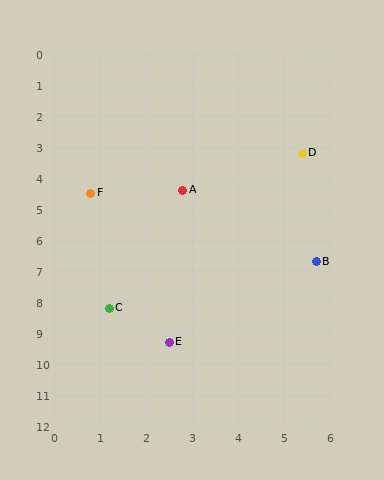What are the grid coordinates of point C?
Point C is at approximately (1.2, 8.2).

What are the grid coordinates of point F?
Point F is at approximately (0.8, 4.5).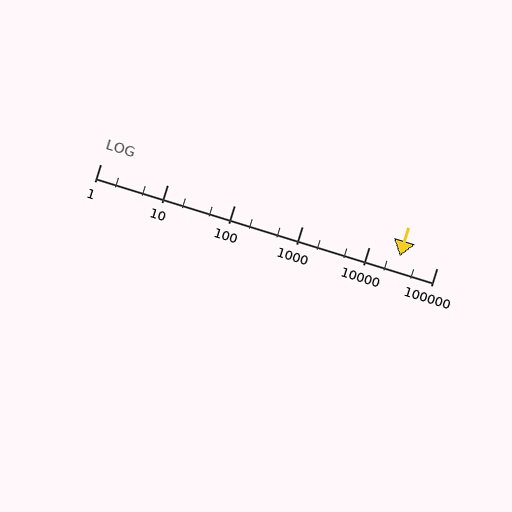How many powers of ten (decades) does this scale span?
The scale spans 5 decades, from 1 to 100000.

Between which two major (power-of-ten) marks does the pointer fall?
The pointer is between 10000 and 100000.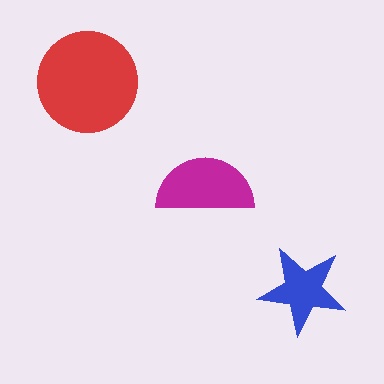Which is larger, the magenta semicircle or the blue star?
The magenta semicircle.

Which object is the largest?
The red circle.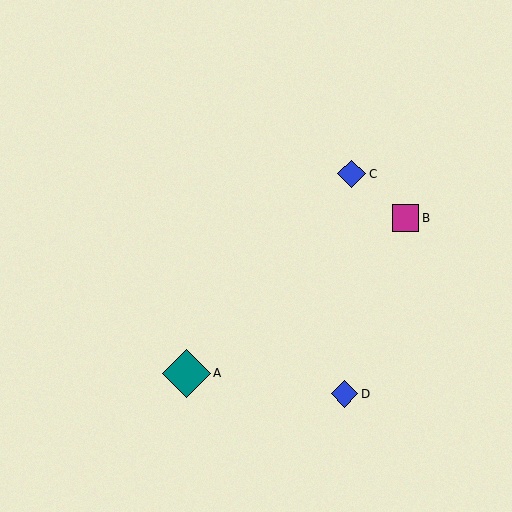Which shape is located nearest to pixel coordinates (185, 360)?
The teal diamond (labeled A) at (186, 373) is nearest to that location.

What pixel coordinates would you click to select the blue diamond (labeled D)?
Click at (345, 394) to select the blue diamond D.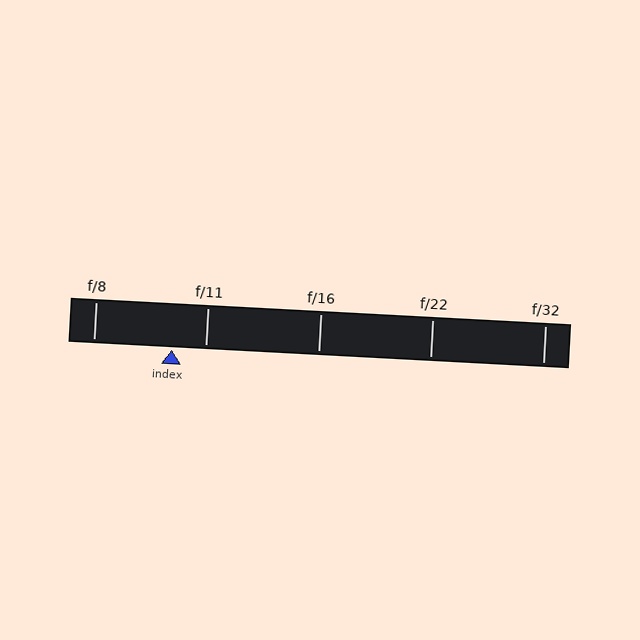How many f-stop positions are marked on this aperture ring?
There are 5 f-stop positions marked.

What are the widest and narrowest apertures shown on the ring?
The widest aperture shown is f/8 and the narrowest is f/32.